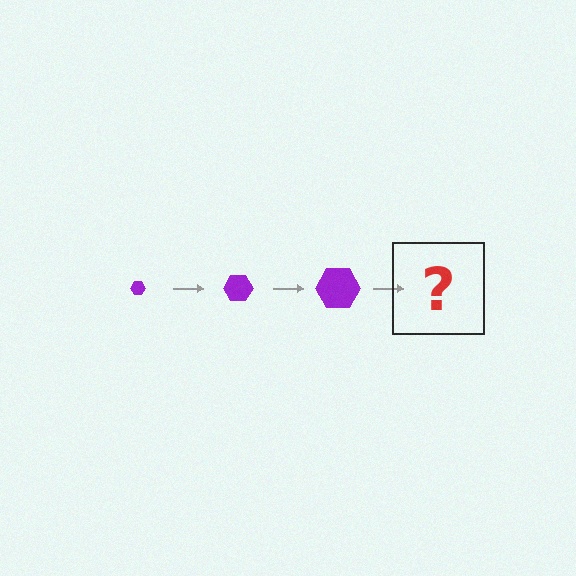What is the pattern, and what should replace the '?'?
The pattern is that the hexagon gets progressively larger each step. The '?' should be a purple hexagon, larger than the previous one.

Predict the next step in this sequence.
The next step is a purple hexagon, larger than the previous one.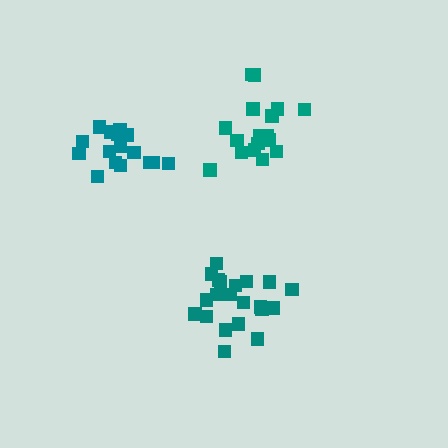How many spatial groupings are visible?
There are 3 spatial groupings.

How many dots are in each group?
Group 1: 17 dots, Group 2: 21 dots, Group 3: 16 dots (54 total).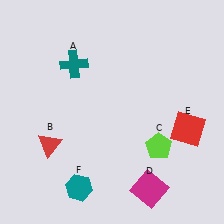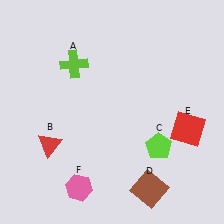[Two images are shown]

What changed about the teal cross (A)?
In Image 1, A is teal. In Image 2, it changed to lime.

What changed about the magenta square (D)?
In Image 1, D is magenta. In Image 2, it changed to brown.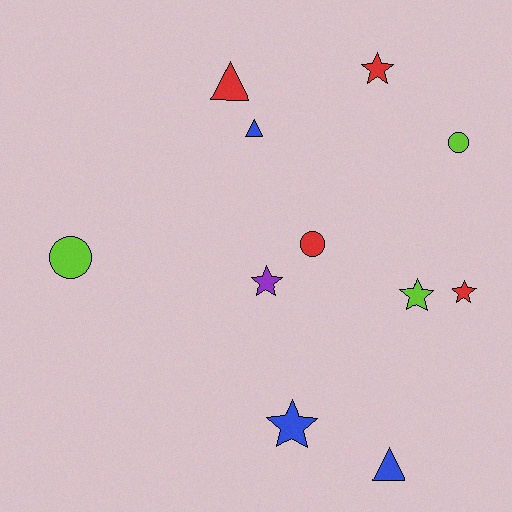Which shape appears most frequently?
Star, with 5 objects.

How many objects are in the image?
There are 11 objects.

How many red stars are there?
There are 2 red stars.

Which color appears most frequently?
Red, with 4 objects.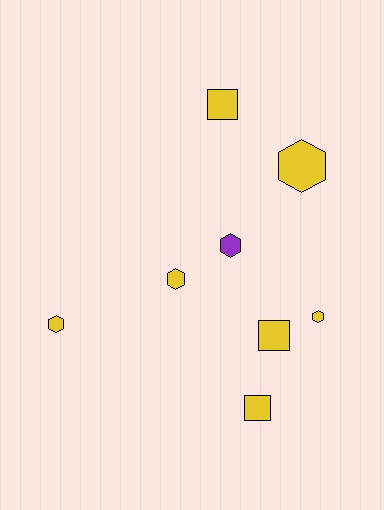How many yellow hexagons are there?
There are 4 yellow hexagons.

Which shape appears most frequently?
Hexagon, with 5 objects.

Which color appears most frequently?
Yellow, with 7 objects.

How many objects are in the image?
There are 8 objects.